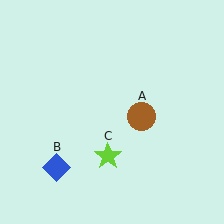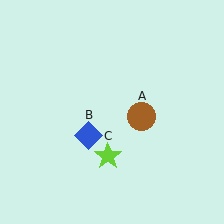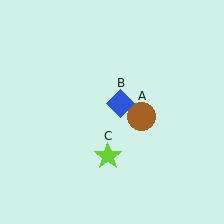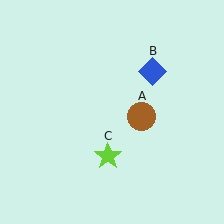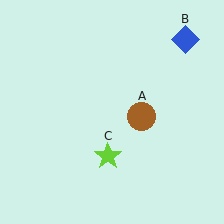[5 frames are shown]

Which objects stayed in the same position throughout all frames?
Brown circle (object A) and lime star (object C) remained stationary.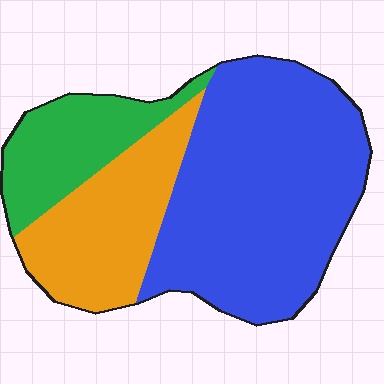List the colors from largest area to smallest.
From largest to smallest: blue, orange, green.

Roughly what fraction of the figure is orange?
Orange takes up about one quarter (1/4) of the figure.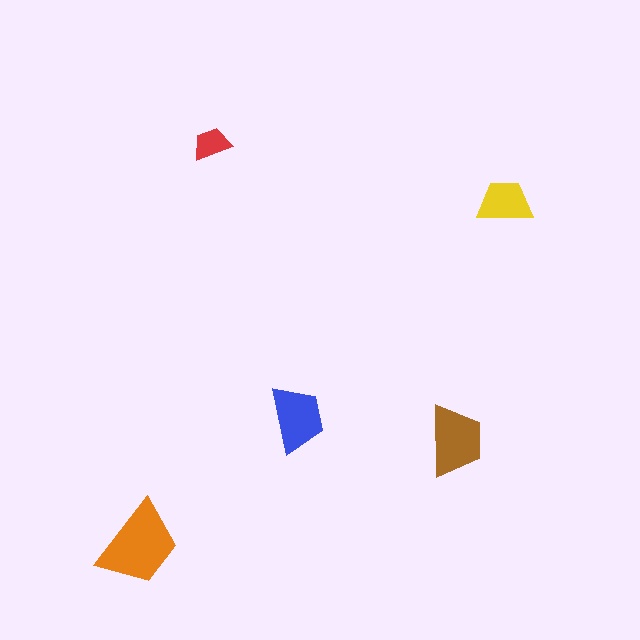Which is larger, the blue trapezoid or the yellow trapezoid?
The blue one.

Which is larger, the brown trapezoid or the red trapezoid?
The brown one.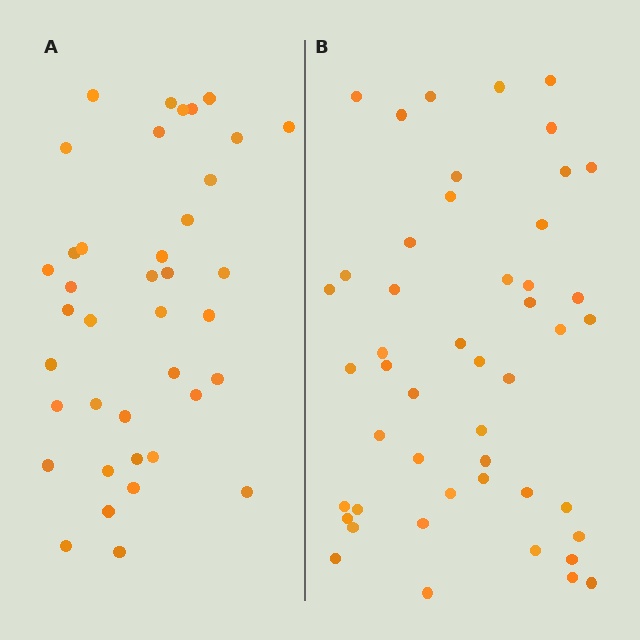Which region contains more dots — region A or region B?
Region B (the right region) has more dots.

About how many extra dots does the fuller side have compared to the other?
Region B has roughly 8 or so more dots than region A.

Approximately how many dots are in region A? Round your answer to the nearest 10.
About 40 dots. (The exact count is 39, which rounds to 40.)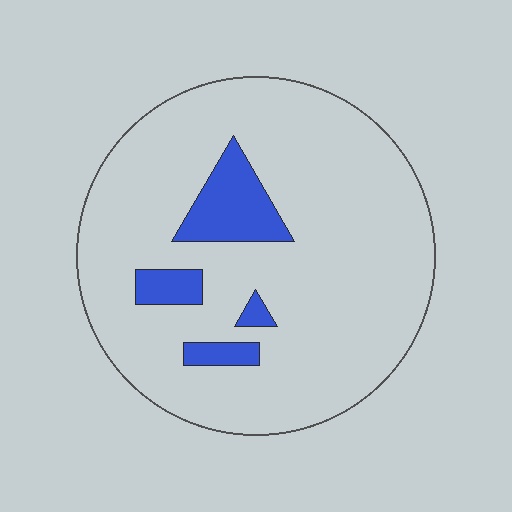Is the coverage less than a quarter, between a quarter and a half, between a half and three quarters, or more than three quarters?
Less than a quarter.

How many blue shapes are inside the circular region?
4.